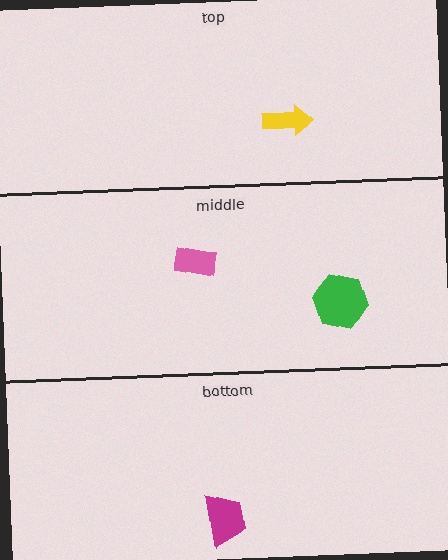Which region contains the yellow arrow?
The top region.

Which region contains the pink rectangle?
The middle region.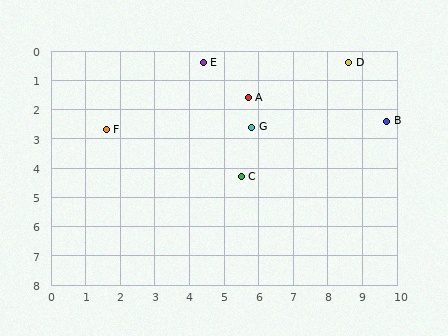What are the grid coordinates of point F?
Point F is at approximately (1.6, 2.7).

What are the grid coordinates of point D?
Point D is at approximately (8.6, 0.4).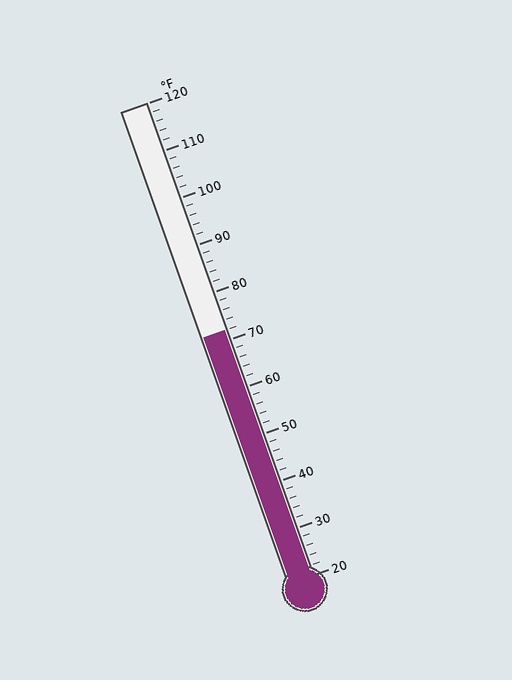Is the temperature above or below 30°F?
The temperature is above 30°F.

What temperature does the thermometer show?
The thermometer shows approximately 72°F.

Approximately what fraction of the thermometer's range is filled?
The thermometer is filled to approximately 50% of its range.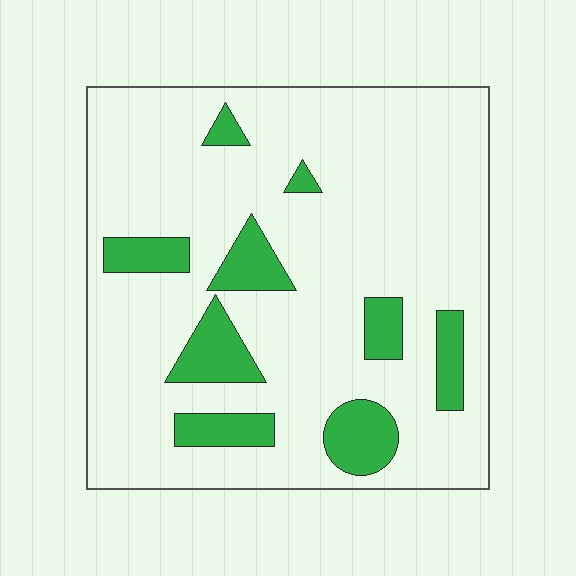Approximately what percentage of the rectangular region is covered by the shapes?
Approximately 15%.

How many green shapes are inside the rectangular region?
9.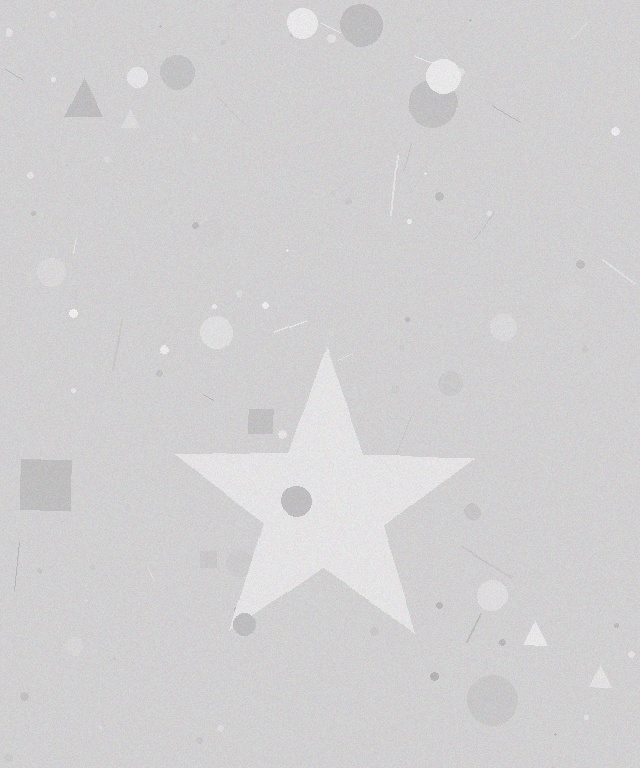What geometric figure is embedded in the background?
A star is embedded in the background.